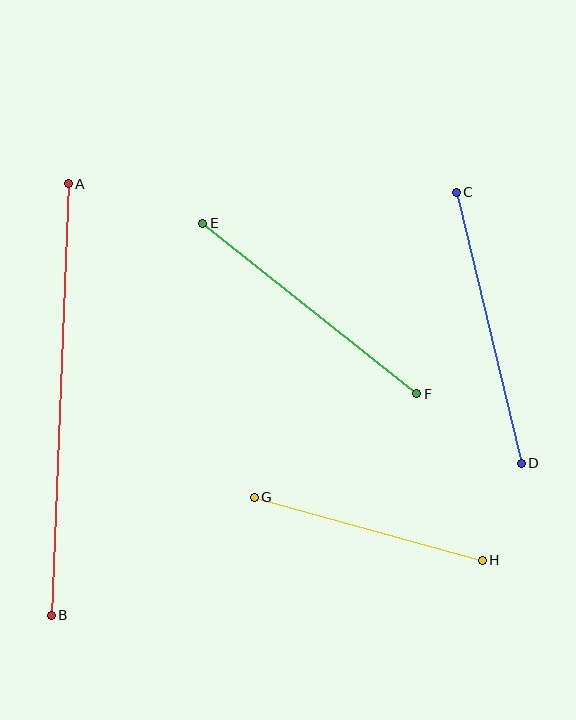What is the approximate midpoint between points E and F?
The midpoint is at approximately (310, 309) pixels.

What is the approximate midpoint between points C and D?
The midpoint is at approximately (489, 328) pixels.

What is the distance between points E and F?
The distance is approximately 273 pixels.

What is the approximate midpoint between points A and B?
The midpoint is at approximately (60, 400) pixels.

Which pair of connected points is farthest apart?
Points A and B are farthest apart.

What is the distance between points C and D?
The distance is approximately 278 pixels.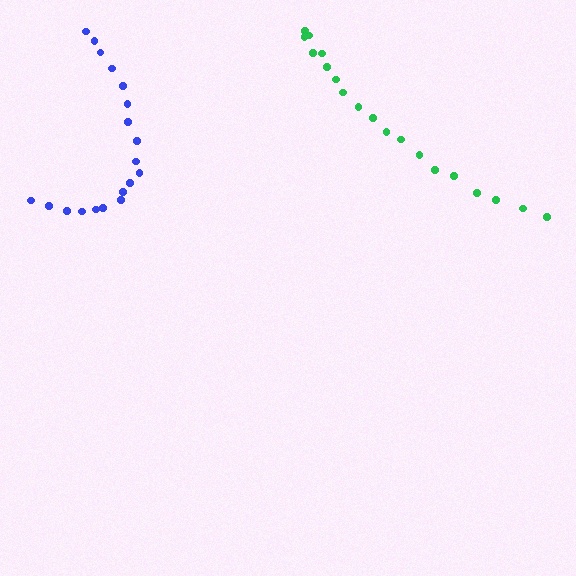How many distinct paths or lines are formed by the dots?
There are 2 distinct paths.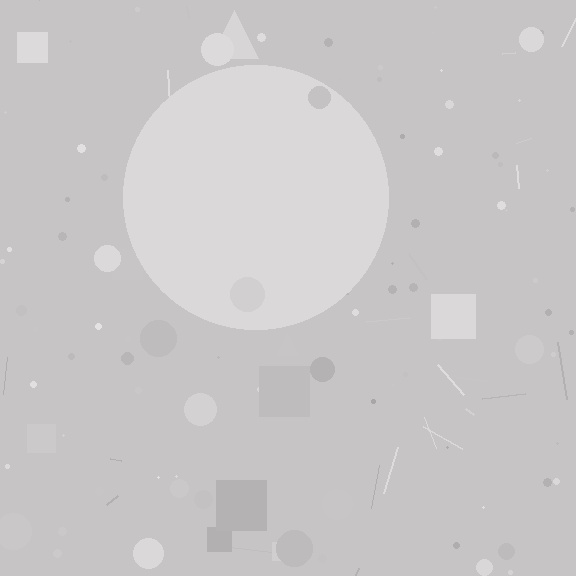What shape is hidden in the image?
A circle is hidden in the image.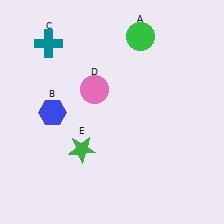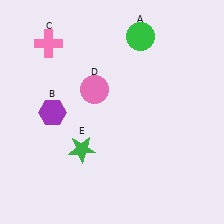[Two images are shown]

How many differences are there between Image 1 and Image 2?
There are 2 differences between the two images.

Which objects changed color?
B changed from blue to purple. C changed from teal to pink.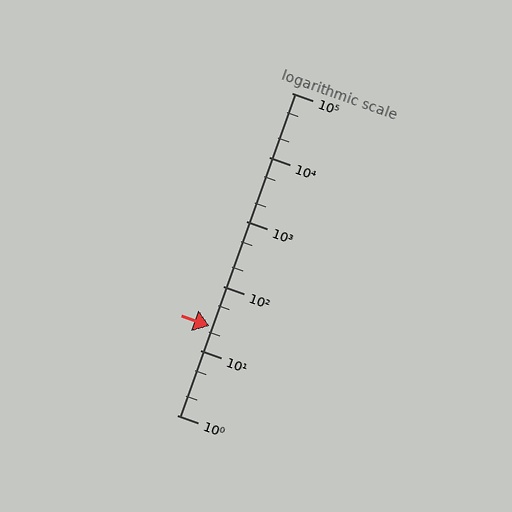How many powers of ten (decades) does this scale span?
The scale spans 5 decades, from 1 to 100000.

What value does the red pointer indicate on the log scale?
The pointer indicates approximately 24.